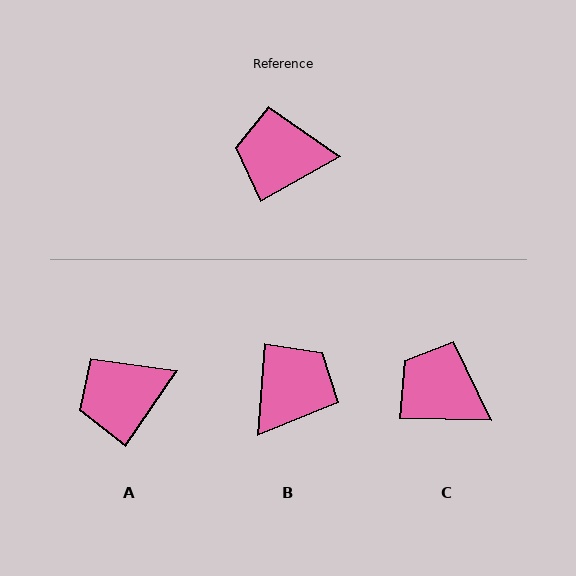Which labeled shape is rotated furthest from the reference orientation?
B, about 123 degrees away.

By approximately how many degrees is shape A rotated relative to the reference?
Approximately 27 degrees counter-clockwise.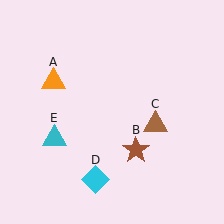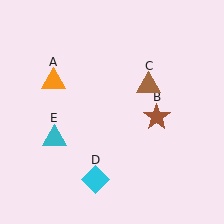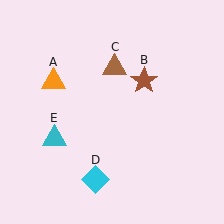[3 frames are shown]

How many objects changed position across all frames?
2 objects changed position: brown star (object B), brown triangle (object C).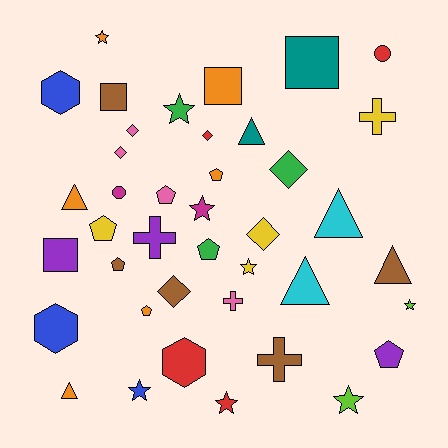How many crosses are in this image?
There are 4 crosses.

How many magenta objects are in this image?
There are 2 magenta objects.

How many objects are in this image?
There are 40 objects.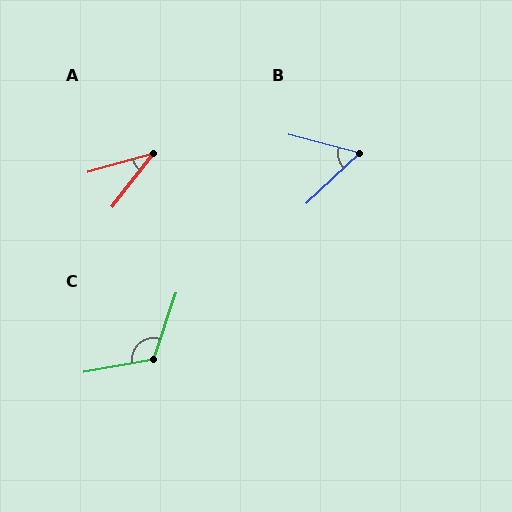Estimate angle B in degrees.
Approximately 59 degrees.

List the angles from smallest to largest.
A (36°), B (59°), C (118°).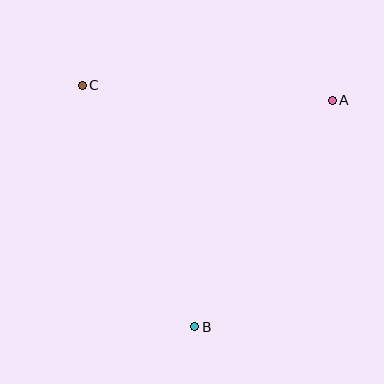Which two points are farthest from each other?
Points B and C are farthest from each other.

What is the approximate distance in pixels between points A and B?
The distance between A and B is approximately 265 pixels.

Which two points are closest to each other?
Points A and C are closest to each other.